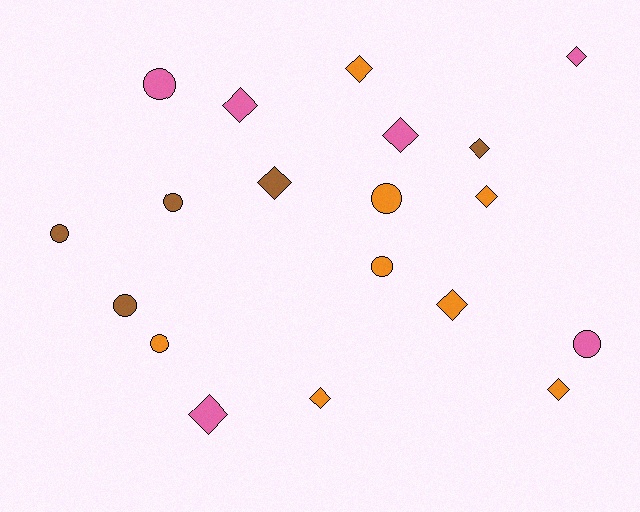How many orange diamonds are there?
There are 5 orange diamonds.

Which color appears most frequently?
Orange, with 8 objects.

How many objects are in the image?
There are 19 objects.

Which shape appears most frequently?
Diamond, with 11 objects.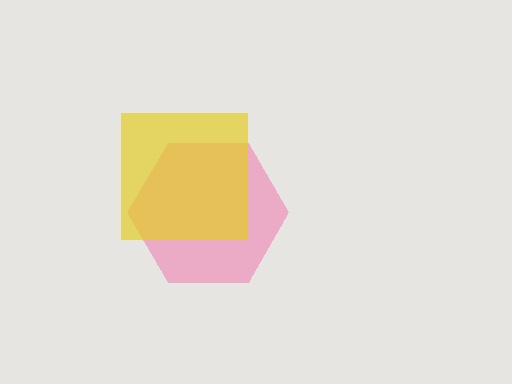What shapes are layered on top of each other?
The layered shapes are: a pink hexagon, a yellow square.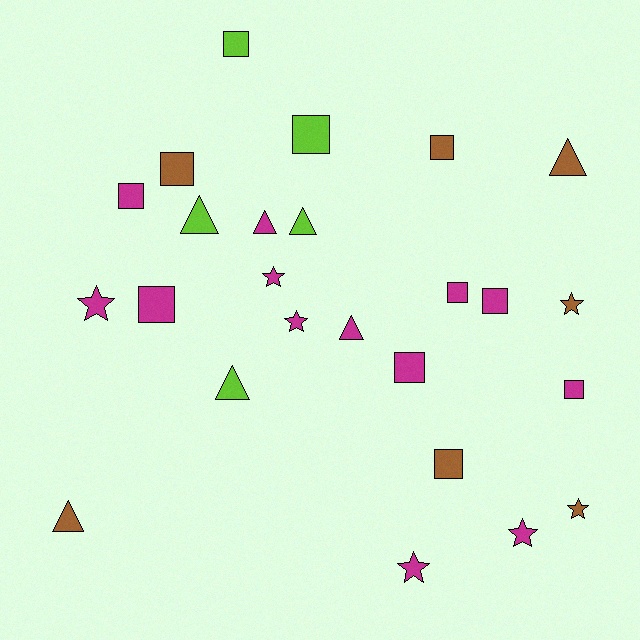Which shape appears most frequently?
Square, with 11 objects.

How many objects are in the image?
There are 25 objects.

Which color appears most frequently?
Magenta, with 13 objects.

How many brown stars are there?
There are 2 brown stars.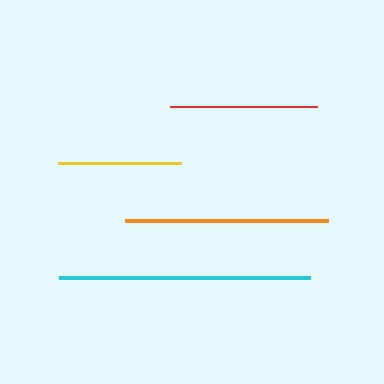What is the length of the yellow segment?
The yellow segment is approximately 123 pixels long.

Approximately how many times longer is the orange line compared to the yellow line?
The orange line is approximately 1.7 times the length of the yellow line.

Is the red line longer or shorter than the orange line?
The orange line is longer than the red line.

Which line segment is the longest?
The cyan line is the longest at approximately 251 pixels.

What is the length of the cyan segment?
The cyan segment is approximately 251 pixels long.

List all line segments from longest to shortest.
From longest to shortest: cyan, orange, red, yellow.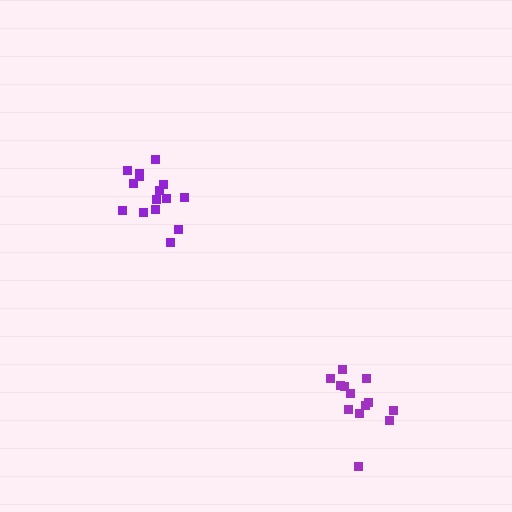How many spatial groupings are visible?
There are 2 spatial groupings.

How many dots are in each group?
Group 1: 13 dots, Group 2: 15 dots (28 total).